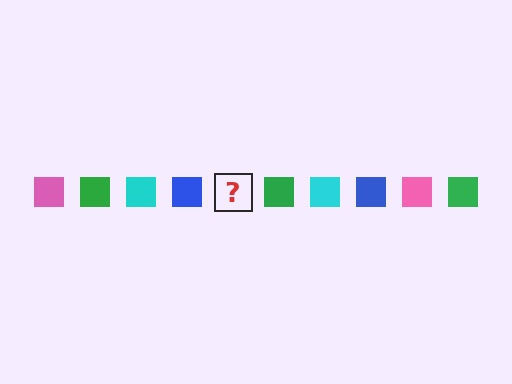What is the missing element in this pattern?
The missing element is a pink square.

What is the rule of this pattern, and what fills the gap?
The rule is that the pattern cycles through pink, green, cyan, blue squares. The gap should be filled with a pink square.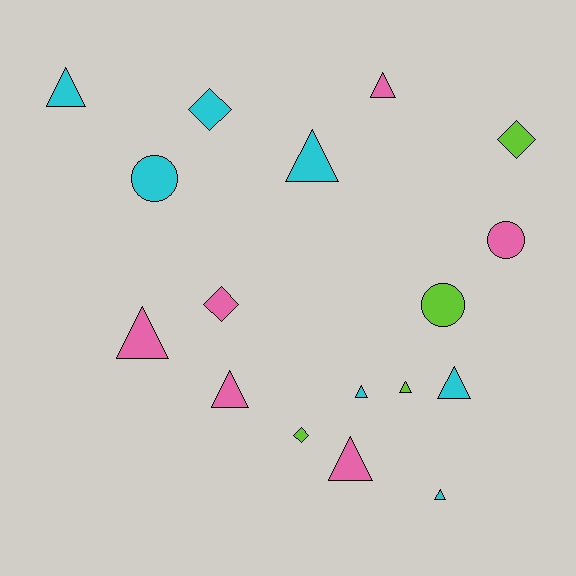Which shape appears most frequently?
Triangle, with 10 objects.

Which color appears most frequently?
Cyan, with 7 objects.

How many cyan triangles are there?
There are 5 cyan triangles.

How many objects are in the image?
There are 17 objects.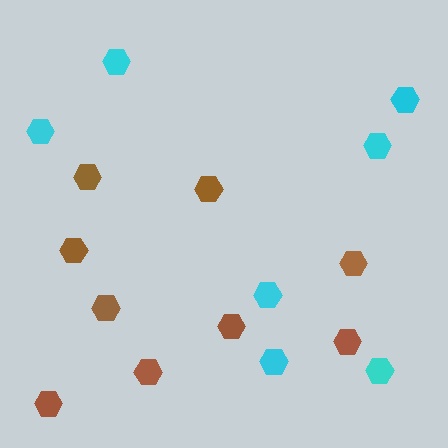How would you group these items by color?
There are 2 groups: one group of brown hexagons (9) and one group of cyan hexagons (7).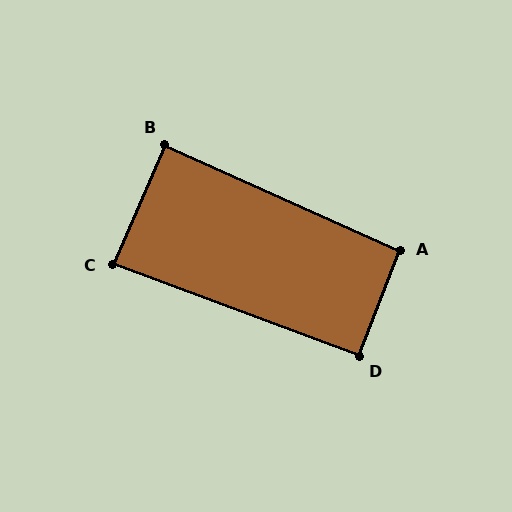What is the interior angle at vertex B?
Approximately 89 degrees (approximately right).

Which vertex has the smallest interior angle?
C, at approximately 87 degrees.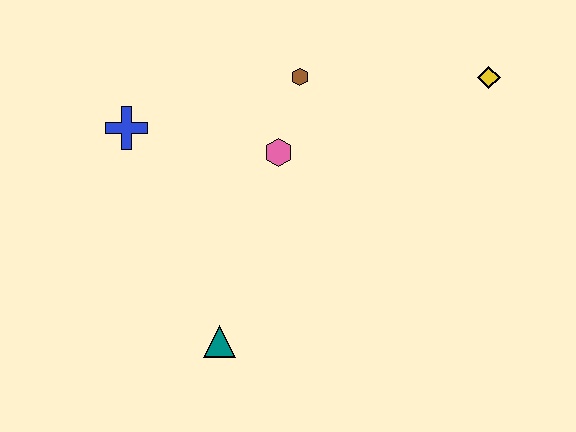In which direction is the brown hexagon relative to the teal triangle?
The brown hexagon is above the teal triangle.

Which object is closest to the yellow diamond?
The brown hexagon is closest to the yellow diamond.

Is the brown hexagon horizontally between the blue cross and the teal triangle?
No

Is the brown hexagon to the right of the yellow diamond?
No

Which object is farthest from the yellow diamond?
The teal triangle is farthest from the yellow diamond.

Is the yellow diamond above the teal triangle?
Yes